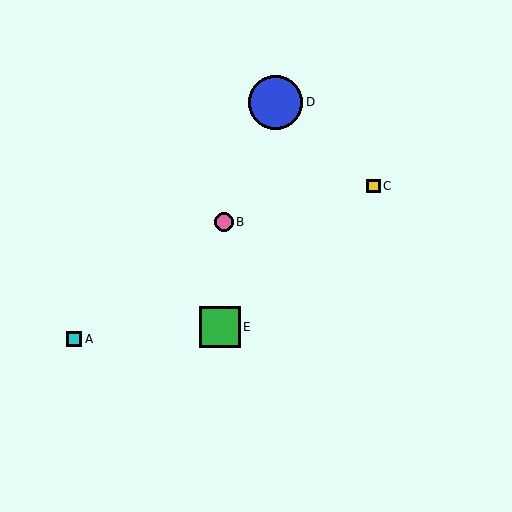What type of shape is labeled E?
Shape E is a green square.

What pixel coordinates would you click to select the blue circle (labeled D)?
Click at (276, 102) to select the blue circle D.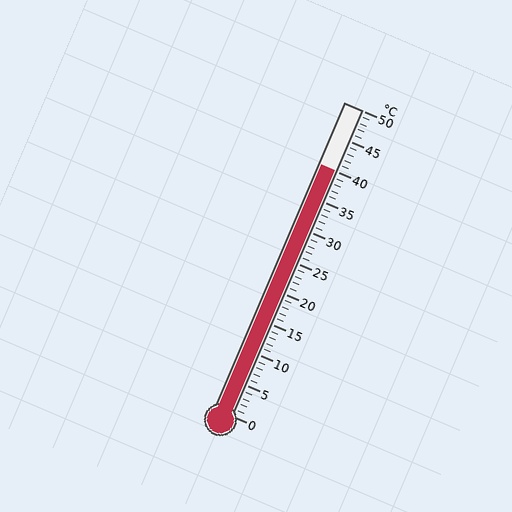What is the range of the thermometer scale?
The thermometer scale ranges from 0°C to 50°C.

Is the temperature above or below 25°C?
The temperature is above 25°C.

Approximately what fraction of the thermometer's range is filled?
The thermometer is filled to approximately 80% of its range.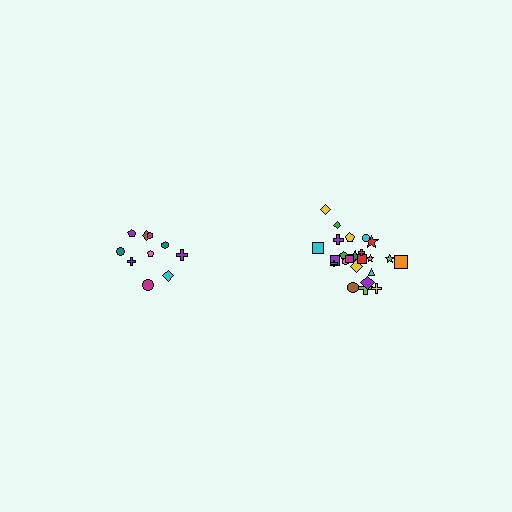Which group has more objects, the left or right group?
The right group.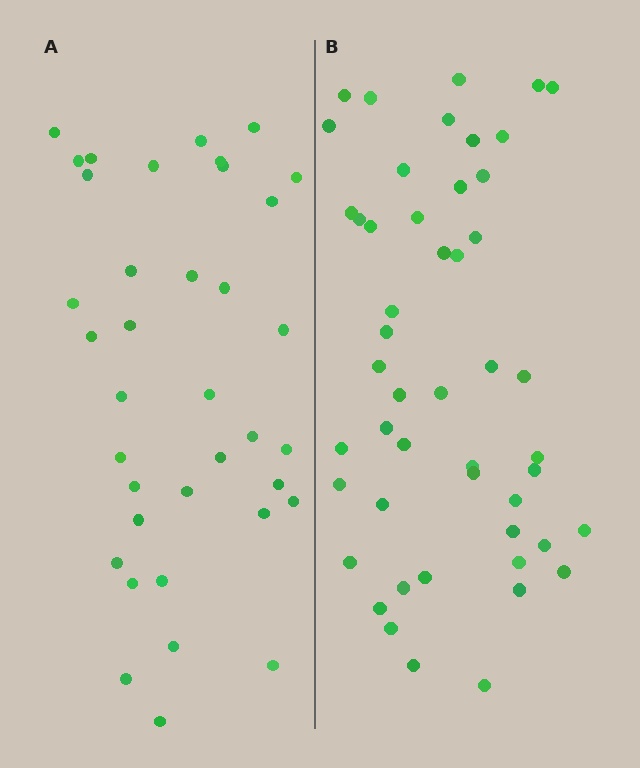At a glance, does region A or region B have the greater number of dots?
Region B (the right region) has more dots.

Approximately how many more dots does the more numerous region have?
Region B has roughly 12 or so more dots than region A.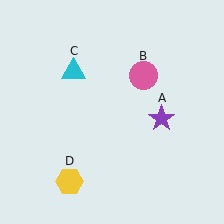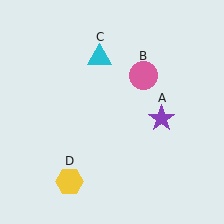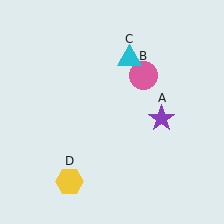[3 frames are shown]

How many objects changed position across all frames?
1 object changed position: cyan triangle (object C).